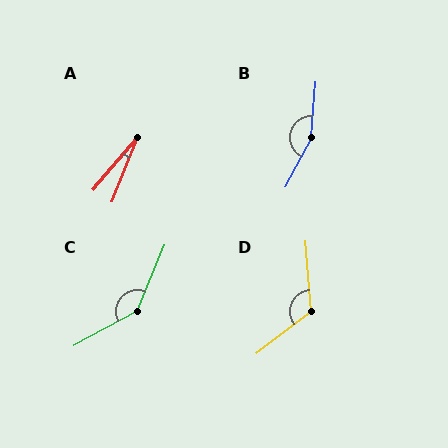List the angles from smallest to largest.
A (19°), D (123°), C (141°), B (156°).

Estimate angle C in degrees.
Approximately 141 degrees.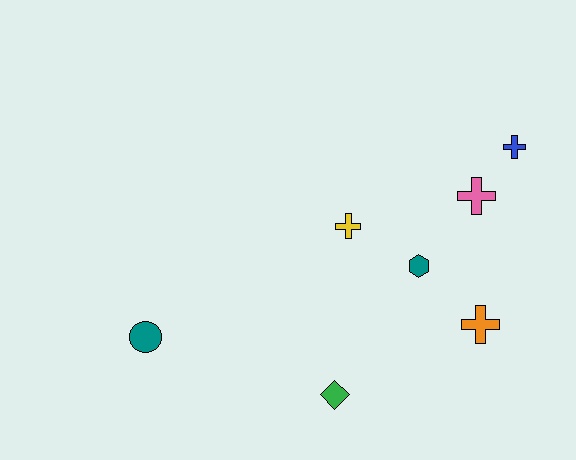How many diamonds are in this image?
There is 1 diamond.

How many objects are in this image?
There are 7 objects.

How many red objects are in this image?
There are no red objects.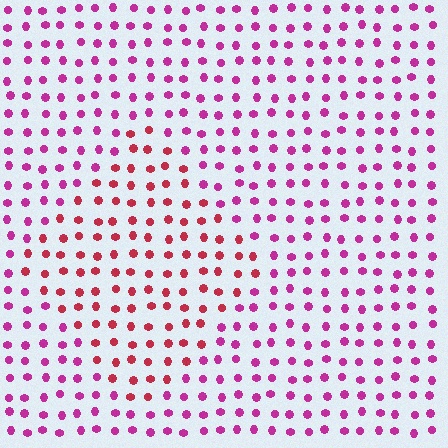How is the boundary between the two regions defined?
The boundary is defined purely by a slight shift in hue (about 34 degrees). Spacing, size, and orientation are identical on both sides.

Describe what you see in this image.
The image is filled with small magenta elements in a uniform arrangement. A diamond-shaped region is visible where the elements are tinted to a slightly different hue, forming a subtle color boundary.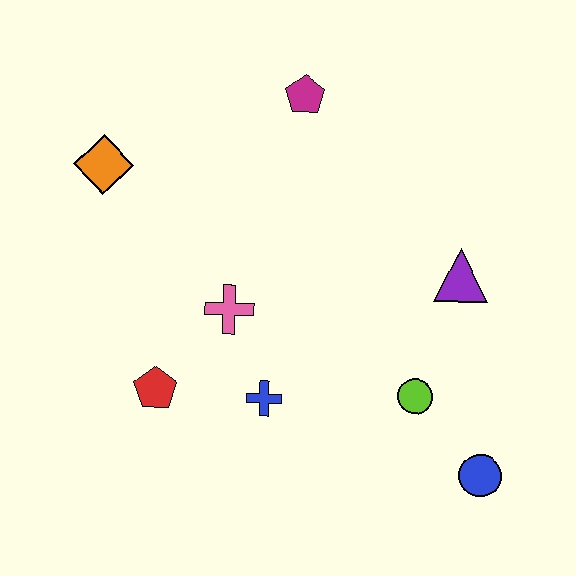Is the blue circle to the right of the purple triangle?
Yes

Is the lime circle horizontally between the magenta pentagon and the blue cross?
No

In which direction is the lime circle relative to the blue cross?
The lime circle is to the right of the blue cross.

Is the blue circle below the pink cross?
Yes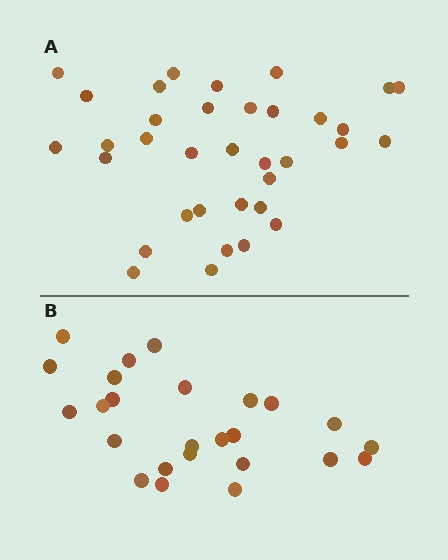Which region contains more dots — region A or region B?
Region A (the top region) has more dots.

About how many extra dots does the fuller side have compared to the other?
Region A has roughly 10 or so more dots than region B.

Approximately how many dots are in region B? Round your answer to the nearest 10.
About 20 dots. (The exact count is 25, which rounds to 20.)